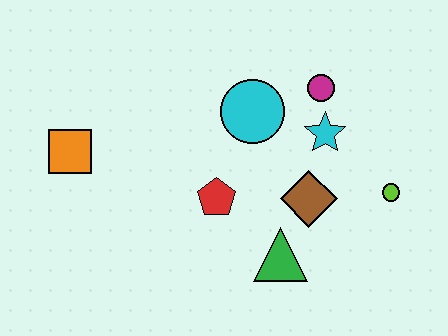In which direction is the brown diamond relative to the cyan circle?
The brown diamond is below the cyan circle.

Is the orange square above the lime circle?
Yes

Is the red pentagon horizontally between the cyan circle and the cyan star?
No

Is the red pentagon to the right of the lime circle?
No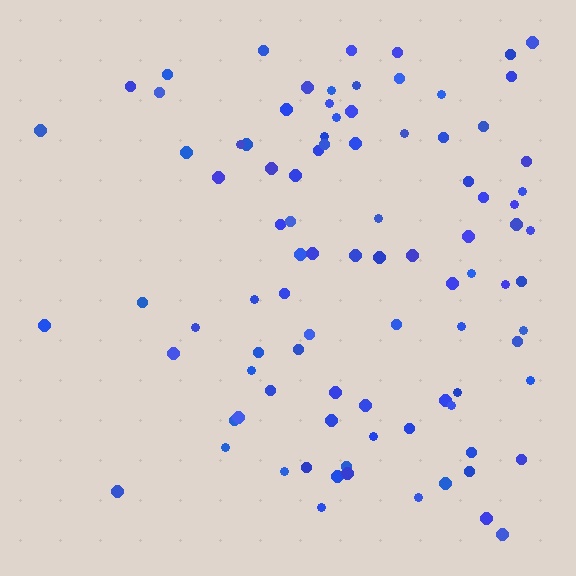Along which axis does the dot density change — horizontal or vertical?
Horizontal.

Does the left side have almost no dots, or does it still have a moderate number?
Still a moderate number, just noticeably fewer than the right.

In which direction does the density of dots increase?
From left to right, with the right side densest.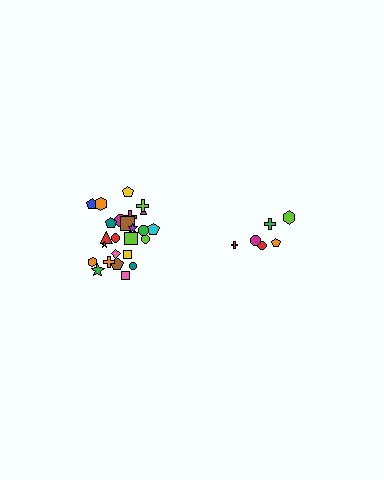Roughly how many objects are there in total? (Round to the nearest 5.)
Roughly 30 objects in total.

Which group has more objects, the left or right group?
The left group.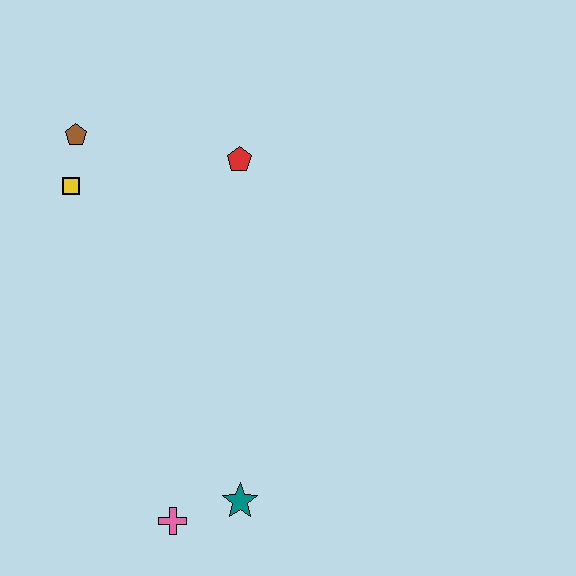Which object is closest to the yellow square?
The brown pentagon is closest to the yellow square.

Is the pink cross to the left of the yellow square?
No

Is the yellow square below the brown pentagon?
Yes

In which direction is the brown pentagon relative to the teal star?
The brown pentagon is above the teal star.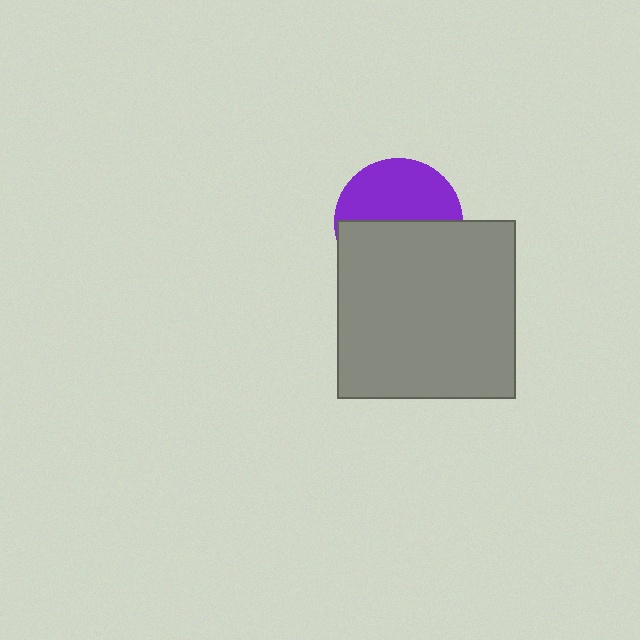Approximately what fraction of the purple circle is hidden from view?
Roughly 53% of the purple circle is hidden behind the gray square.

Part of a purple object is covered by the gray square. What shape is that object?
It is a circle.